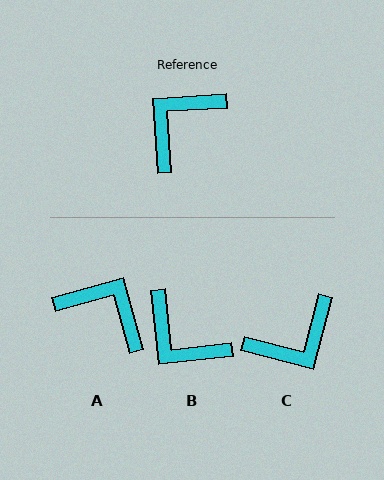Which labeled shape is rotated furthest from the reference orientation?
C, about 161 degrees away.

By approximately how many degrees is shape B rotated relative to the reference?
Approximately 92 degrees counter-clockwise.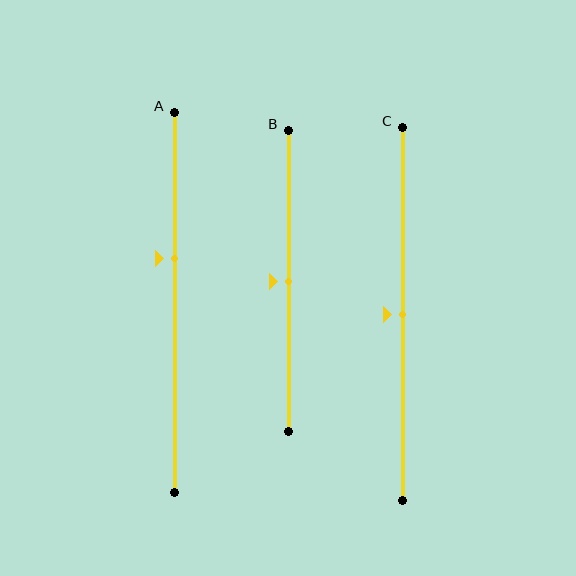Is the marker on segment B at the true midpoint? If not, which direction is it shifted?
Yes, the marker on segment B is at the true midpoint.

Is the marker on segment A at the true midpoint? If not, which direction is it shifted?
No, the marker on segment A is shifted upward by about 12% of the segment length.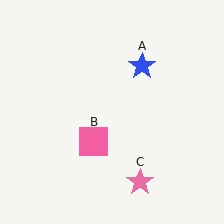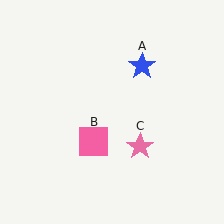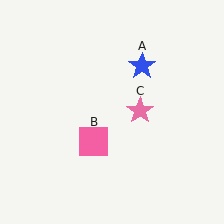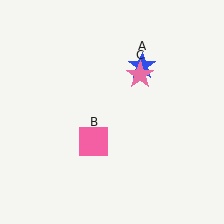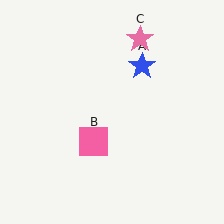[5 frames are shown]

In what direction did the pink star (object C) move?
The pink star (object C) moved up.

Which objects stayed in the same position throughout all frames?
Blue star (object A) and pink square (object B) remained stationary.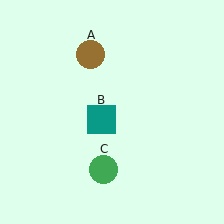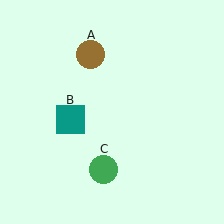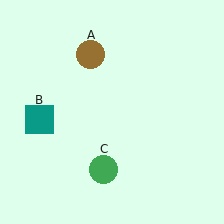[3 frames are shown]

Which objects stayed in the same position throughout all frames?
Brown circle (object A) and green circle (object C) remained stationary.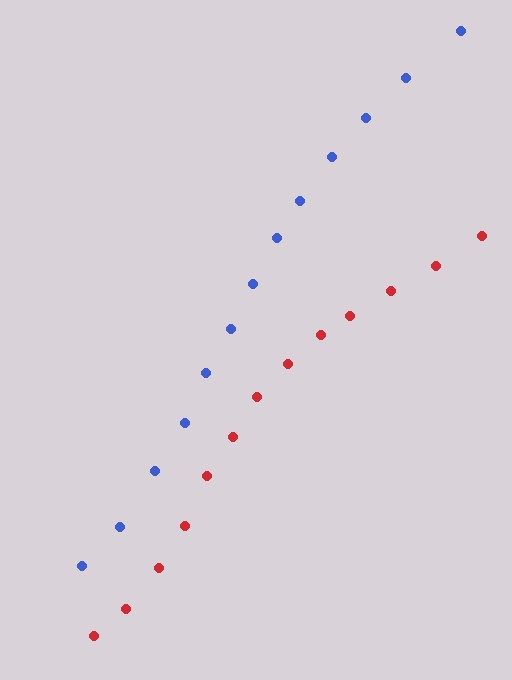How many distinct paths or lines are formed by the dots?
There are 2 distinct paths.